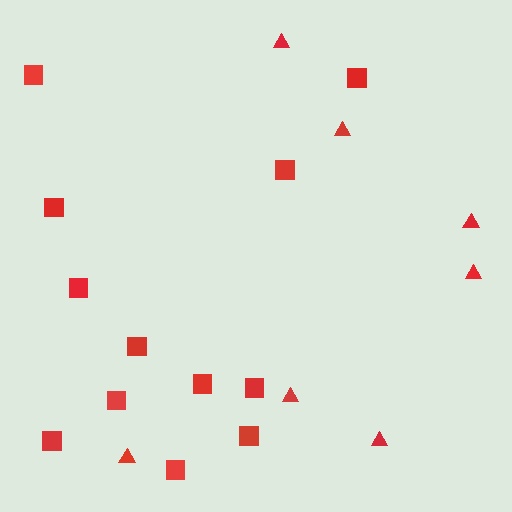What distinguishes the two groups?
There are 2 groups: one group of triangles (7) and one group of squares (12).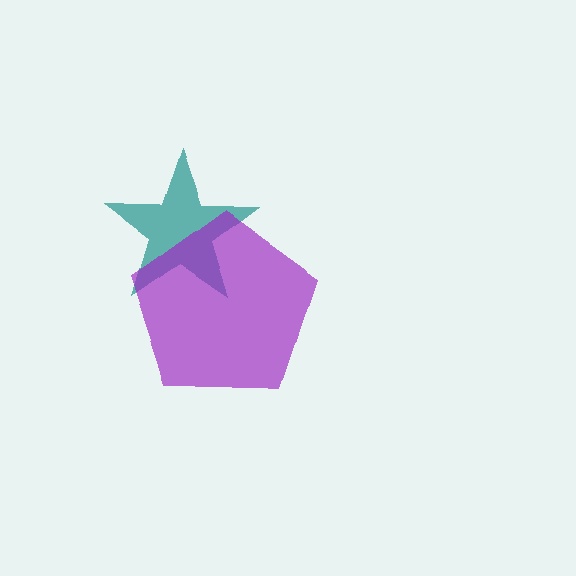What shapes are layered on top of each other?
The layered shapes are: a teal star, a purple pentagon.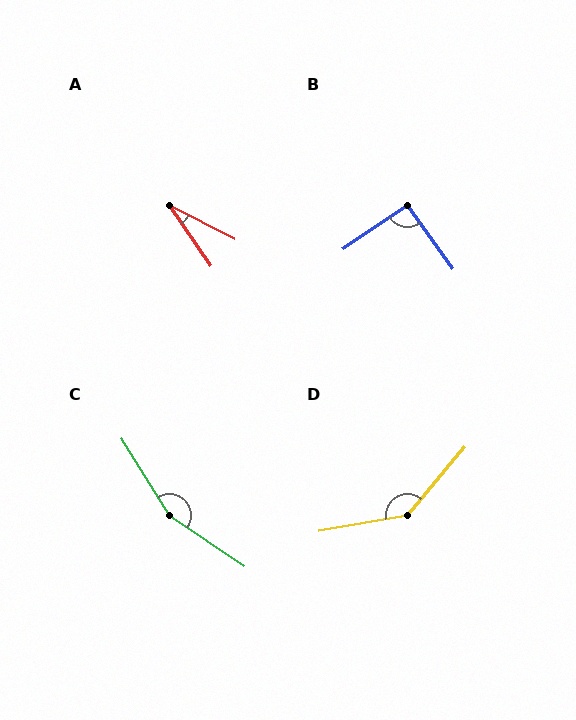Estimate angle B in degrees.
Approximately 92 degrees.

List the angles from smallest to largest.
A (29°), B (92°), D (140°), C (156°).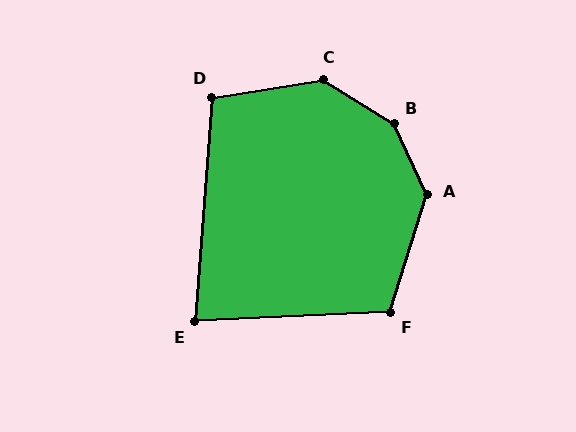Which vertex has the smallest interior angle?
E, at approximately 83 degrees.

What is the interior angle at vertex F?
Approximately 110 degrees (obtuse).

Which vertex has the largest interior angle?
B, at approximately 147 degrees.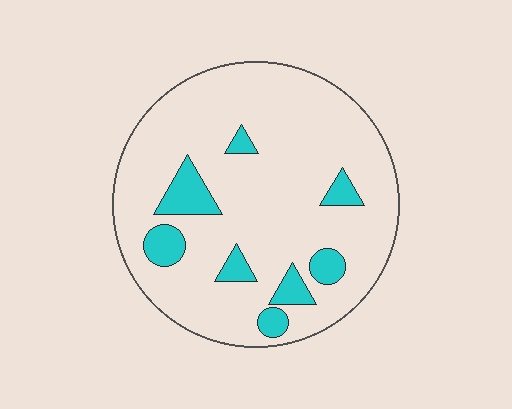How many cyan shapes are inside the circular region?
8.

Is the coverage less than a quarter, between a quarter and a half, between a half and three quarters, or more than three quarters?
Less than a quarter.